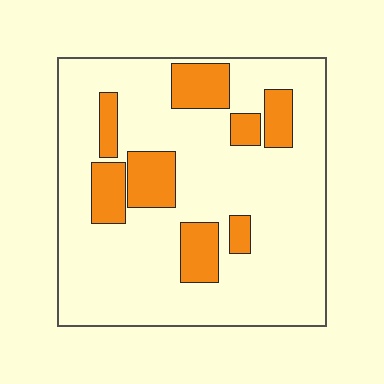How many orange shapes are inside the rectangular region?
8.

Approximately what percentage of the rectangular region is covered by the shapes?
Approximately 20%.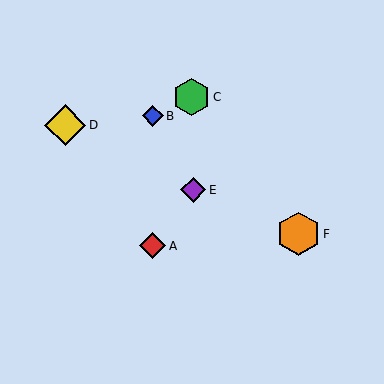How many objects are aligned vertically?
2 objects (A, B) are aligned vertically.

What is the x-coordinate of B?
Object B is at x≈153.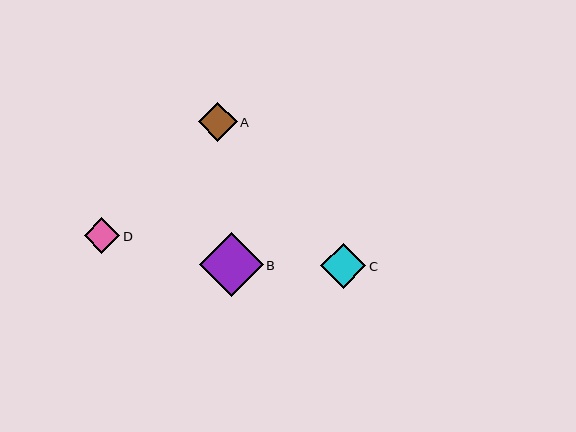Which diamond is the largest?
Diamond B is the largest with a size of approximately 63 pixels.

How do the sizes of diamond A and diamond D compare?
Diamond A and diamond D are approximately the same size.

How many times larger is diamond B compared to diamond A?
Diamond B is approximately 1.6 times the size of diamond A.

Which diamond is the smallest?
Diamond D is the smallest with a size of approximately 36 pixels.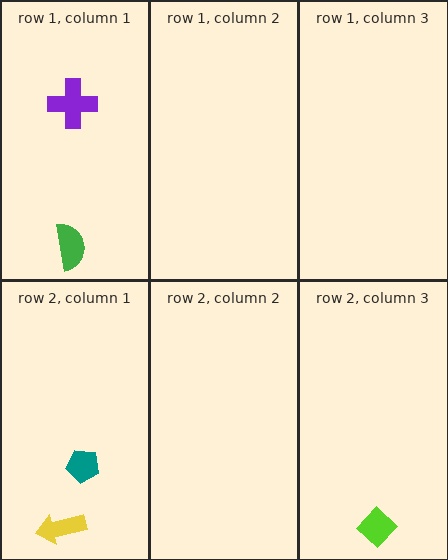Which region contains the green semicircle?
The row 1, column 1 region.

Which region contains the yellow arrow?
The row 2, column 1 region.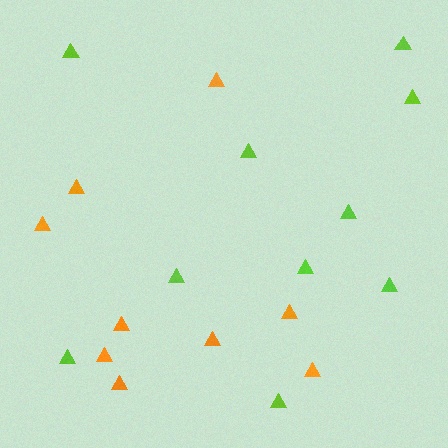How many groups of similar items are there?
There are 2 groups: one group of lime triangles (10) and one group of orange triangles (9).